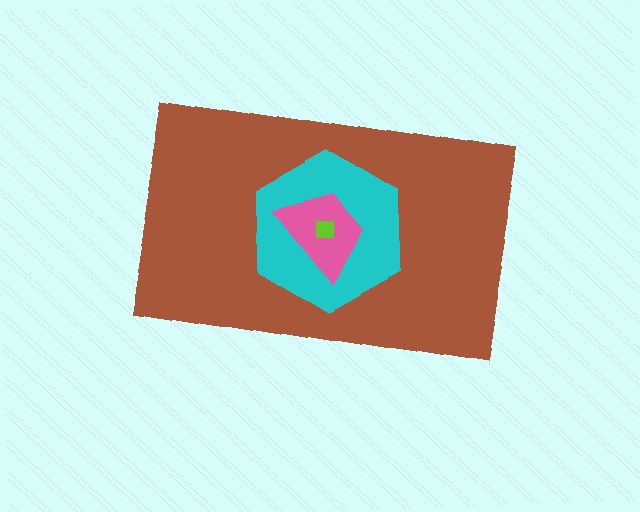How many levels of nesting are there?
4.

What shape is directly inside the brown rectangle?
The cyan hexagon.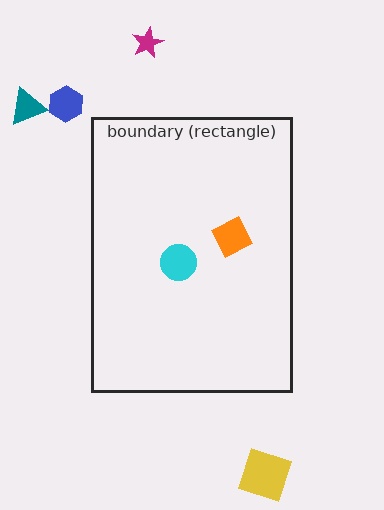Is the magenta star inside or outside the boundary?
Outside.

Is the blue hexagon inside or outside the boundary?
Outside.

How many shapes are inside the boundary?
2 inside, 4 outside.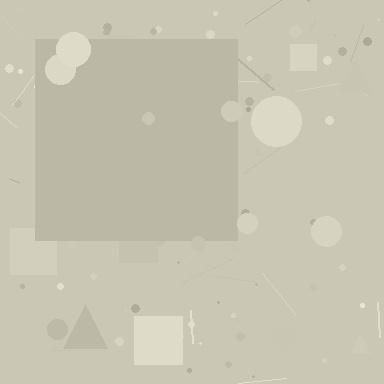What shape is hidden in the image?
A square is hidden in the image.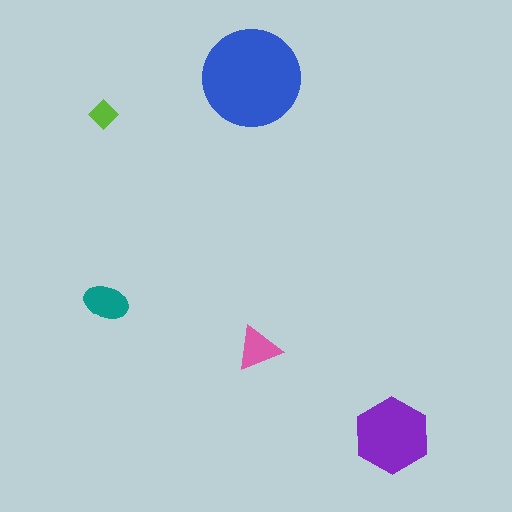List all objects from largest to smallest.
The blue circle, the purple hexagon, the teal ellipse, the pink triangle, the lime diamond.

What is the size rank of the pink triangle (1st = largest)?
4th.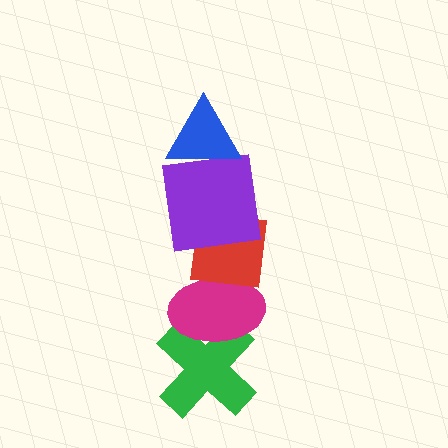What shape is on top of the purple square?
The blue triangle is on top of the purple square.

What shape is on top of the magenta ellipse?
The red square is on top of the magenta ellipse.